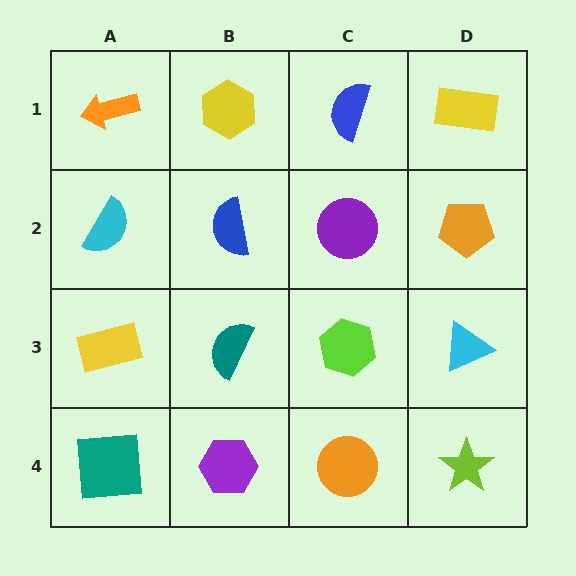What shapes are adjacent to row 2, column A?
An orange arrow (row 1, column A), a yellow rectangle (row 3, column A), a blue semicircle (row 2, column B).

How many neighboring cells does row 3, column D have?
3.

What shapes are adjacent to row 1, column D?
An orange pentagon (row 2, column D), a blue semicircle (row 1, column C).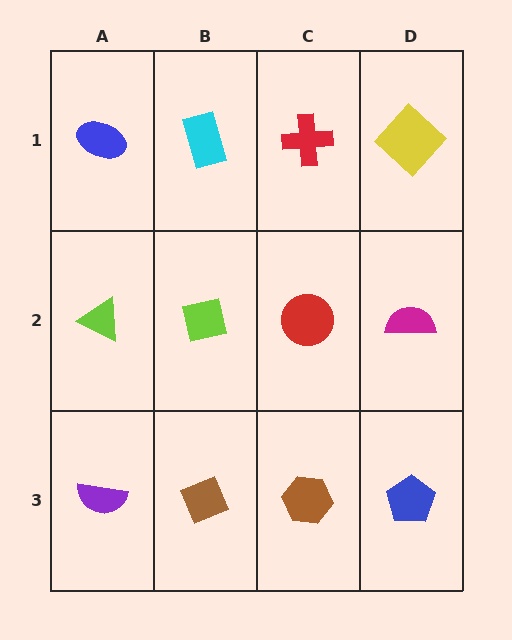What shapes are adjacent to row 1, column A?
A lime triangle (row 2, column A), a cyan rectangle (row 1, column B).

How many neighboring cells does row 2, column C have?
4.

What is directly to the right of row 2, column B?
A red circle.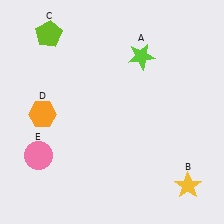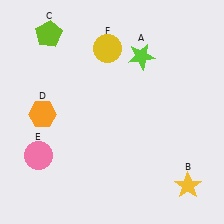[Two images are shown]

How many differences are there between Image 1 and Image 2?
There is 1 difference between the two images.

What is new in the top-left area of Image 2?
A yellow circle (F) was added in the top-left area of Image 2.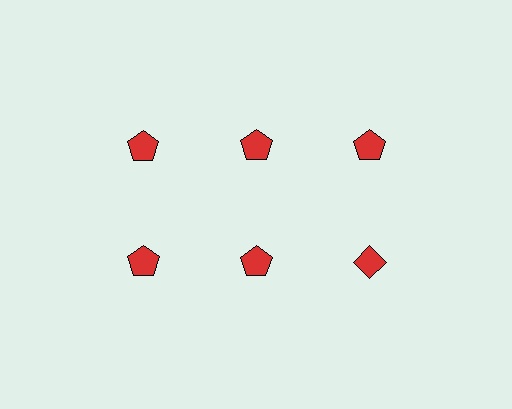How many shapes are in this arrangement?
There are 6 shapes arranged in a grid pattern.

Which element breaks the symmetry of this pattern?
The red diamond in the second row, center column breaks the symmetry. All other shapes are red pentagons.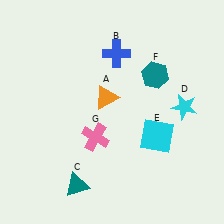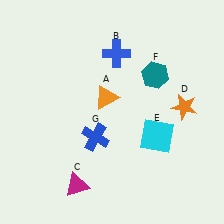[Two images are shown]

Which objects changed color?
C changed from teal to magenta. D changed from cyan to orange. G changed from pink to blue.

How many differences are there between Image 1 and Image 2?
There are 3 differences between the two images.